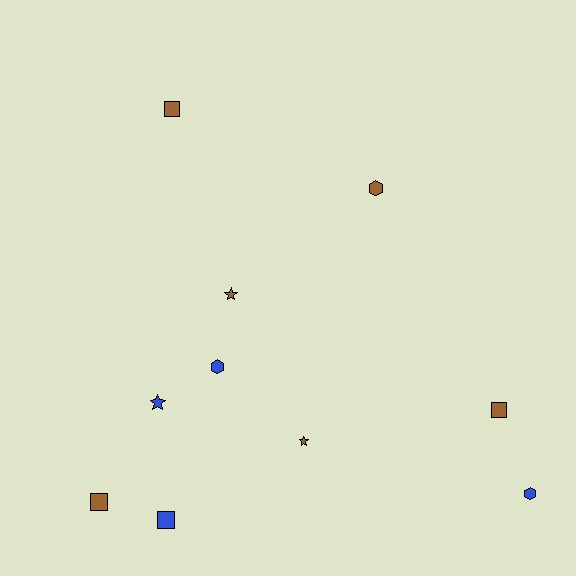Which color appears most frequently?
Brown, with 6 objects.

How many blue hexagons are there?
There are 2 blue hexagons.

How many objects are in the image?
There are 10 objects.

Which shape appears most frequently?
Square, with 4 objects.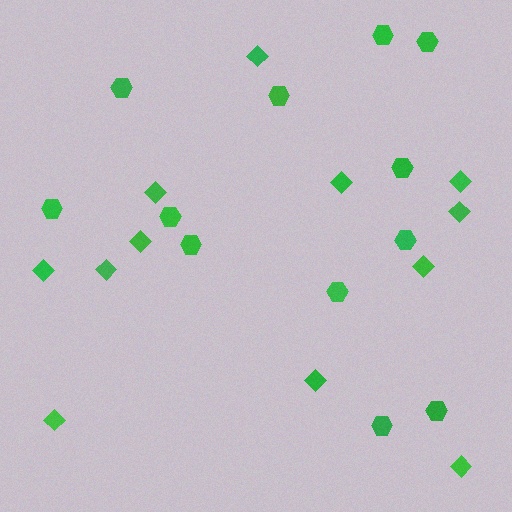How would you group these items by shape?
There are 2 groups: one group of diamonds (12) and one group of hexagons (12).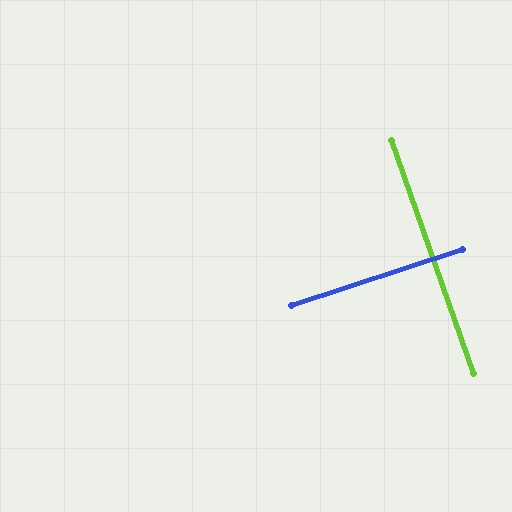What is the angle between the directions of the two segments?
Approximately 89 degrees.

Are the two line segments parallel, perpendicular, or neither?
Perpendicular — they meet at approximately 89°.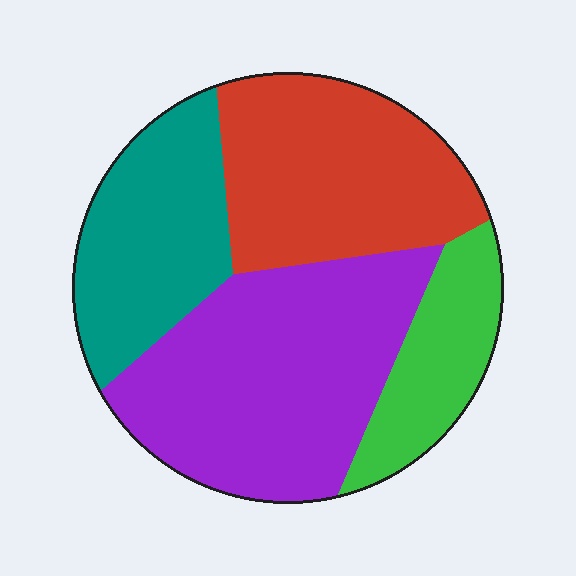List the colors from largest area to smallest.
From largest to smallest: purple, red, teal, green.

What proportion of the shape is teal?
Teal covers around 20% of the shape.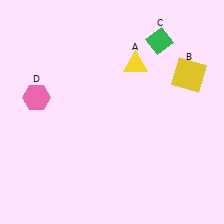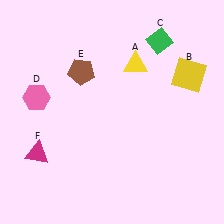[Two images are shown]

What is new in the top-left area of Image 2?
A brown pentagon (E) was added in the top-left area of Image 2.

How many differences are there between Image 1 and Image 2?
There are 2 differences between the two images.